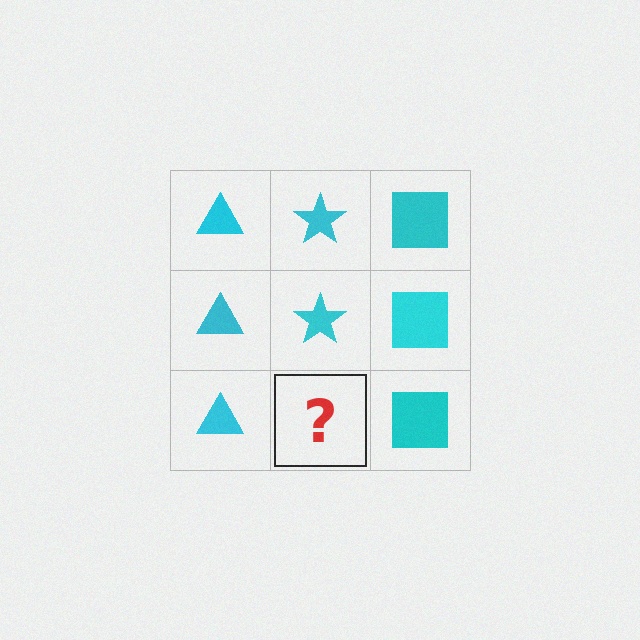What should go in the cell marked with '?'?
The missing cell should contain a cyan star.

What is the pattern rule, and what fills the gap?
The rule is that each column has a consistent shape. The gap should be filled with a cyan star.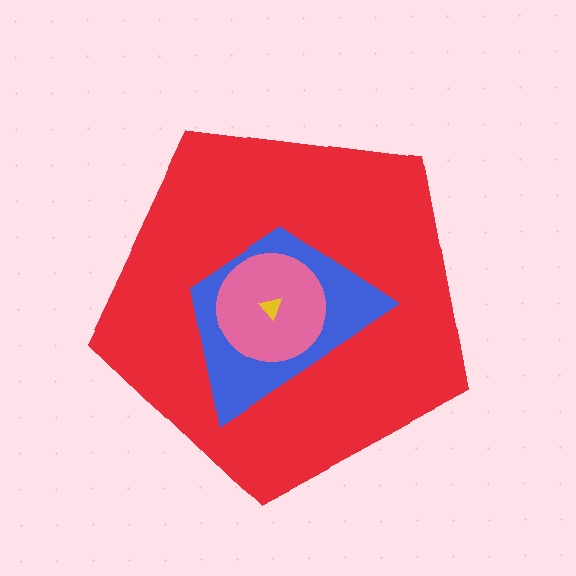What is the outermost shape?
The red pentagon.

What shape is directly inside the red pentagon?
The blue trapezoid.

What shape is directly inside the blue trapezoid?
The pink circle.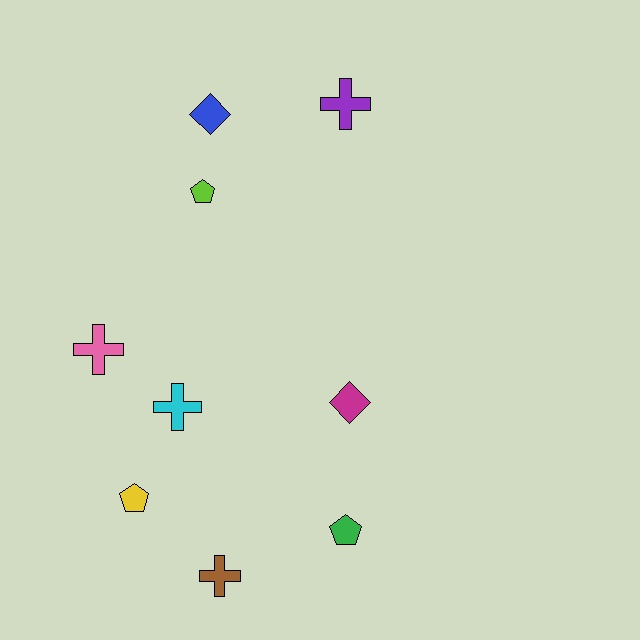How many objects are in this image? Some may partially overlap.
There are 9 objects.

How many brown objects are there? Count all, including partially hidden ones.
There is 1 brown object.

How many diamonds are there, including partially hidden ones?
There are 2 diamonds.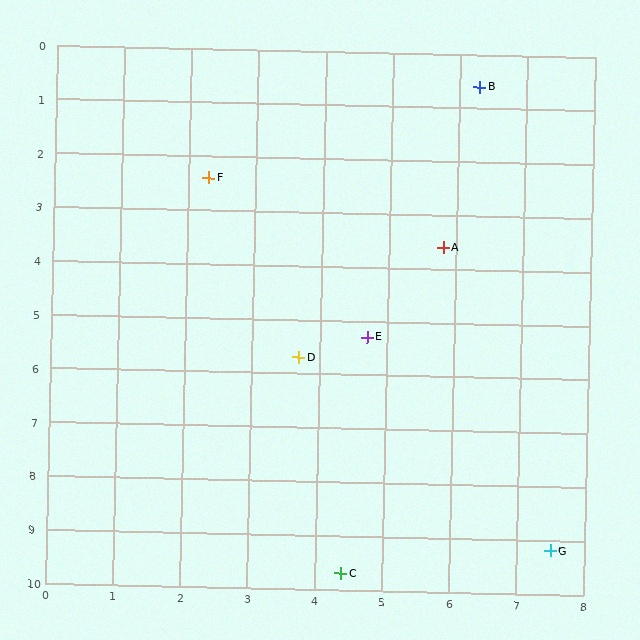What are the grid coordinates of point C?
Point C is at approximately (4.4, 9.7).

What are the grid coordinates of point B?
Point B is at approximately (6.3, 0.6).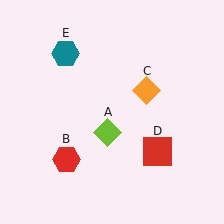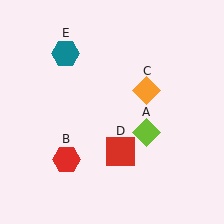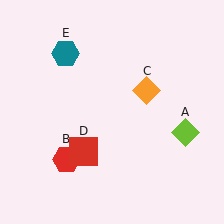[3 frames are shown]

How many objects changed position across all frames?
2 objects changed position: lime diamond (object A), red square (object D).